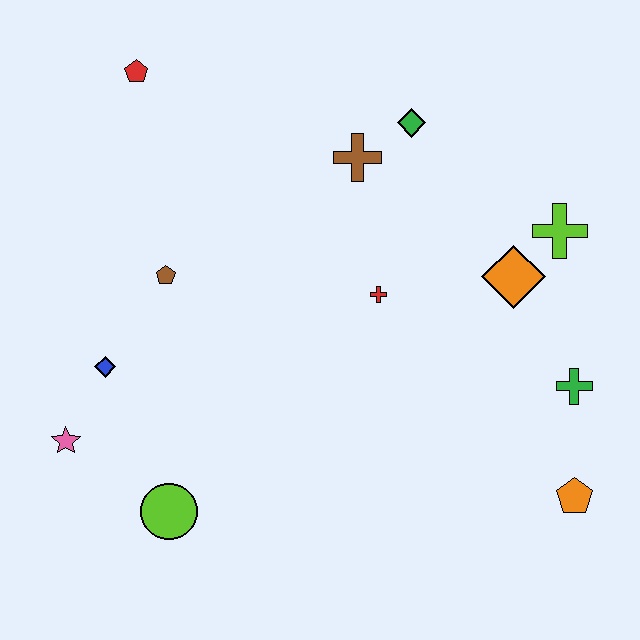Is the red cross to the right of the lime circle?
Yes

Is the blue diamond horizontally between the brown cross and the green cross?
No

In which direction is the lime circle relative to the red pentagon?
The lime circle is below the red pentagon.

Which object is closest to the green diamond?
The brown cross is closest to the green diamond.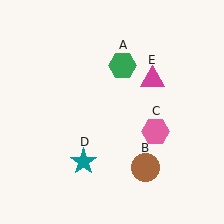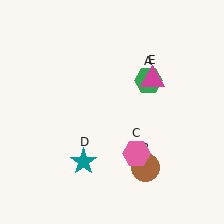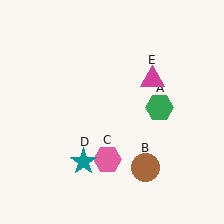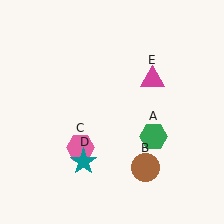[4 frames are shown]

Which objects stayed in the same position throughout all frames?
Brown circle (object B) and teal star (object D) and magenta triangle (object E) remained stationary.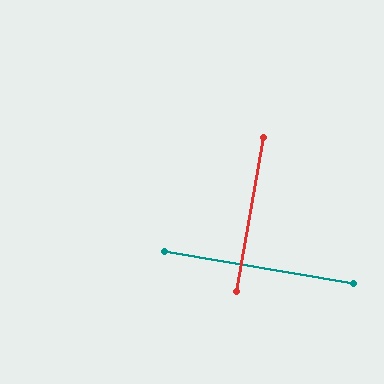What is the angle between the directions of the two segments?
Approximately 90 degrees.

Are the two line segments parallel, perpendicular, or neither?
Perpendicular — they meet at approximately 90°.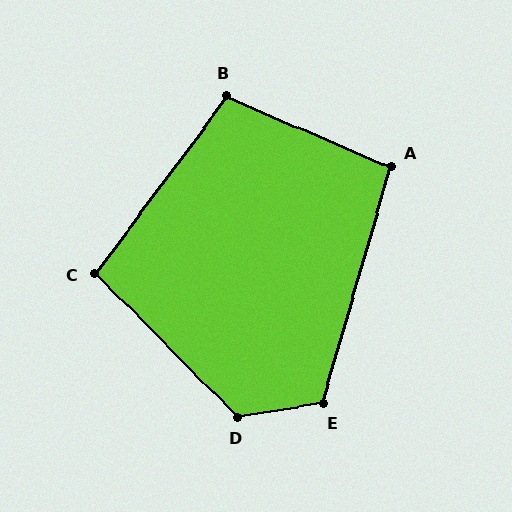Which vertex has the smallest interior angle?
A, at approximately 97 degrees.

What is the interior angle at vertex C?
Approximately 98 degrees (obtuse).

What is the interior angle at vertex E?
Approximately 115 degrees (obtuse).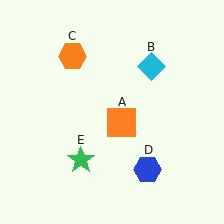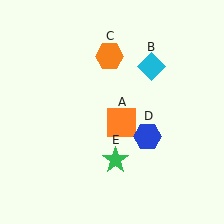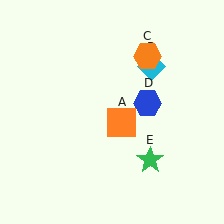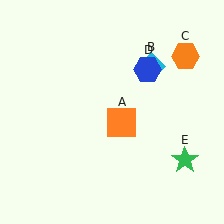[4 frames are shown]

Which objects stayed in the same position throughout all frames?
Orange square (object A) and cyan diamond (object B) remained stationary.